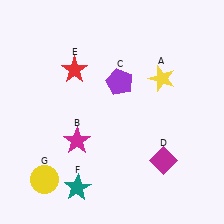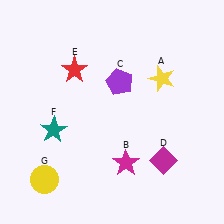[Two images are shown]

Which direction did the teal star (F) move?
The teal star (F) moved up.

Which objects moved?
The objects that moved are: the magenta star (B), the teal star (F).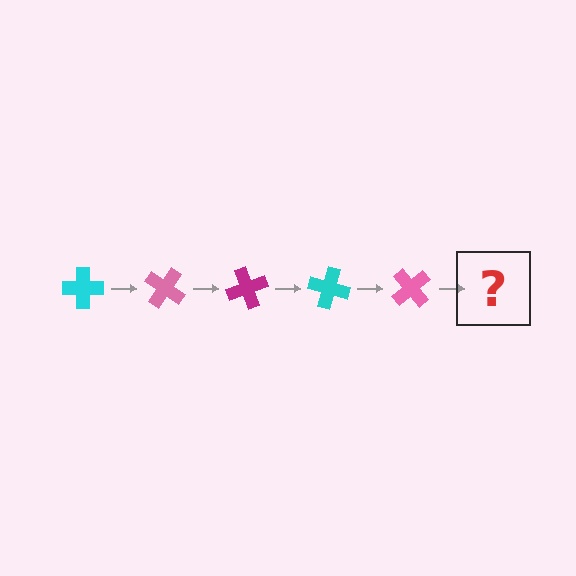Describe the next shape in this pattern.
It should be a magenta cross, rotated 175 degrees from the start.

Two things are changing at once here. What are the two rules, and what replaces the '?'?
The two rules are that it rotates 35 degrees each step and the color cycles through cyan, pink, and magenta. The '?' should be a magenta cross, rotated 175 degrees from the start.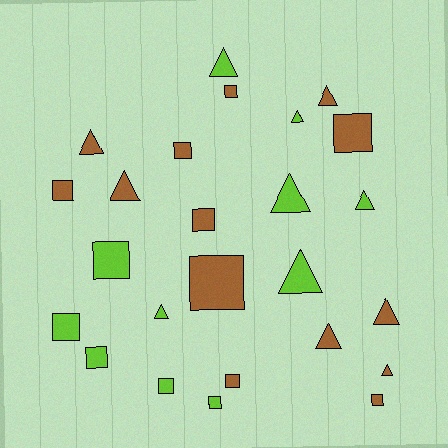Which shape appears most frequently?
Square, with 13 objects.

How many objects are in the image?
There are 25 objects.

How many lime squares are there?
There are 5 lime squares.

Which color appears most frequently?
Brown, with 14 objects.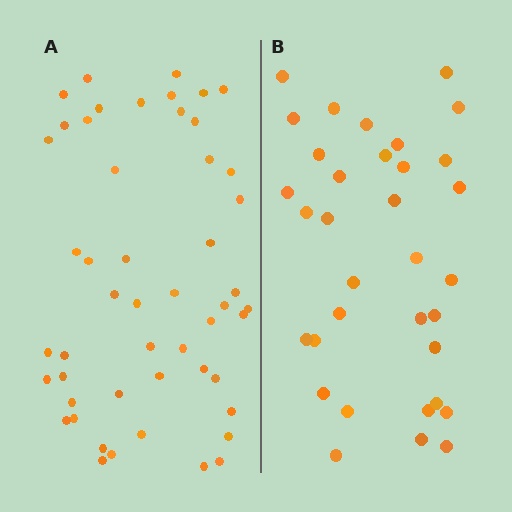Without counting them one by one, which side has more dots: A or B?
Region A (the left region) has more dots.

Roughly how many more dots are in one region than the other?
Region A has approximately 15 more dots than region B.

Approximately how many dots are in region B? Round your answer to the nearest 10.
About 30 dots. (The exact count is 34, which rounds to 30.)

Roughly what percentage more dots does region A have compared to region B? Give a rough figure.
About 45% more.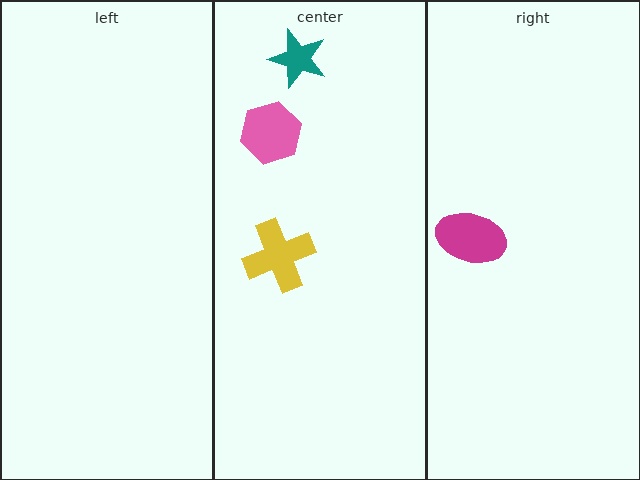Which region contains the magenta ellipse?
The right region.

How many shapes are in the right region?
1.